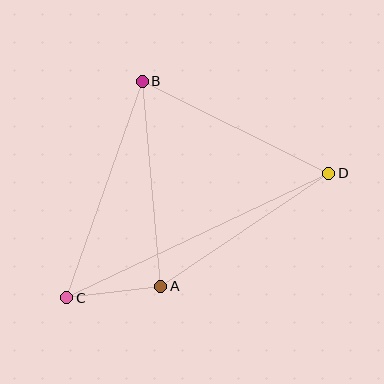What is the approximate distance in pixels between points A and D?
The distance between A and D is approximately 203 pixels.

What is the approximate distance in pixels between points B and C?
The distance between B and C is approximately 229 pixels.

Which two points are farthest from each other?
Points C and D are farthest from each other.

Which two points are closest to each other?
Points A and C are closest to each other.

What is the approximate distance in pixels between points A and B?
The distance between A and B is approximately 206 pixels.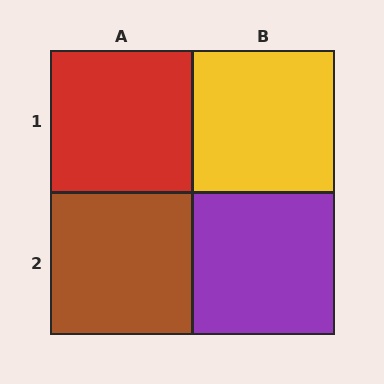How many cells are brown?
1 cell is brown.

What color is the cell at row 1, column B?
Yellow.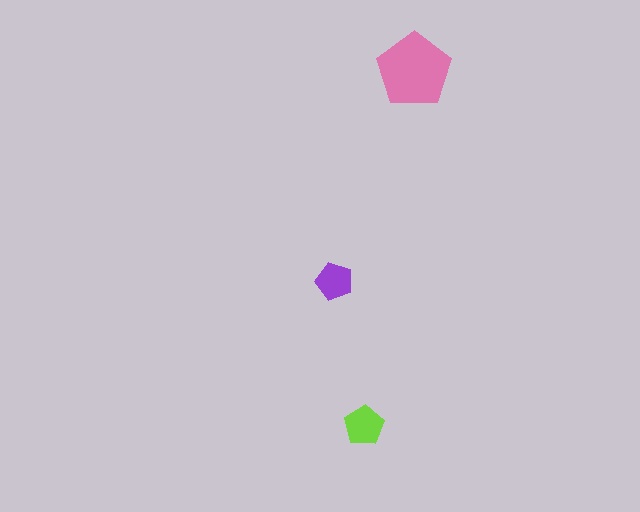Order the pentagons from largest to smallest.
the pink one, the lime one, the purple one.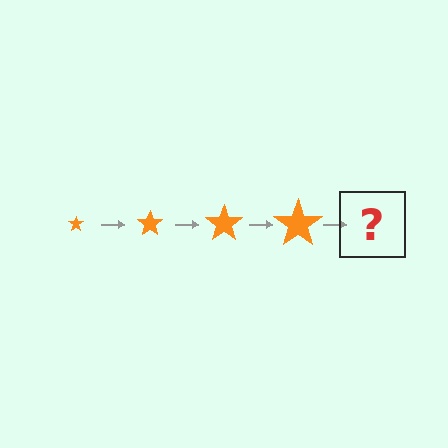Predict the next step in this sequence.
The next step is an orange star, larger than the previous one.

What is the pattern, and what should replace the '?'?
The pattern is that the star gets progressively larger each step. The '?' should be an orange star, larger than the previous one.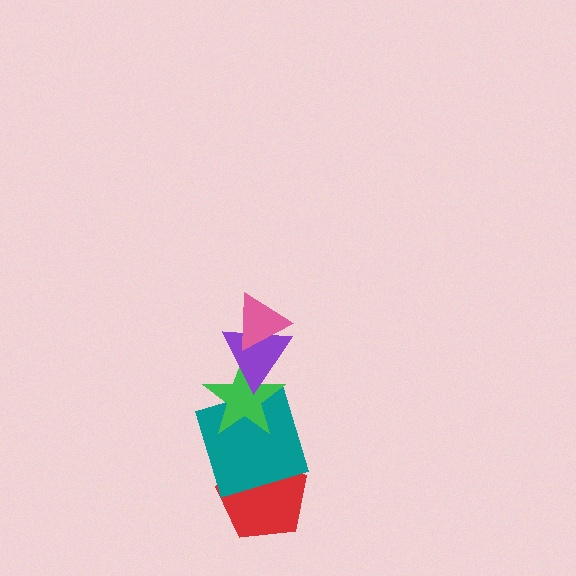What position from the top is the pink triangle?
The pink triangle is 1st from the top.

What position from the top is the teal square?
The teal square is 4th from the top.